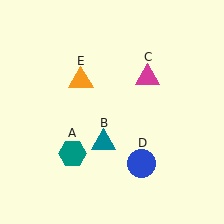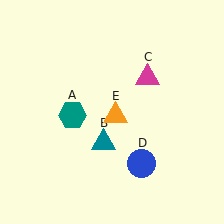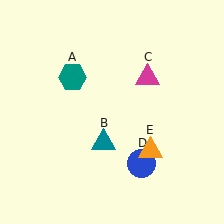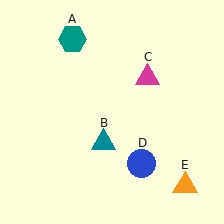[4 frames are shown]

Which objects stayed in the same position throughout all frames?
Teal triangle (object B) and magenta triangle (object C) and blue circle (object D) remained stationary.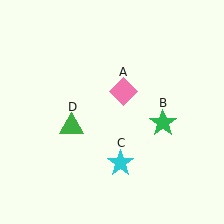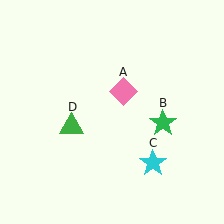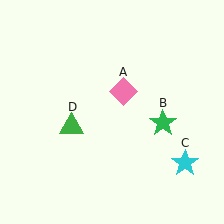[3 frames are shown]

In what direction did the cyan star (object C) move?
The cyan star (object C) moved right.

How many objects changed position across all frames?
1 object changed position: cyan star (object C).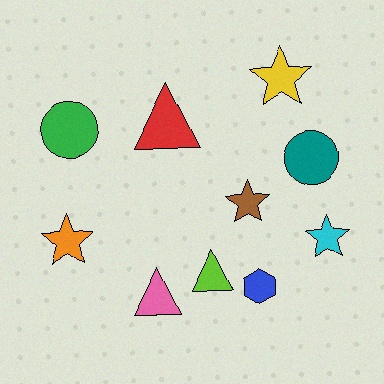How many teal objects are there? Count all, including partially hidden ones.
There is 1 teal object.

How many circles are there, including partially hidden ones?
There are 2 circles.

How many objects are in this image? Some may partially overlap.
There are 10 objects.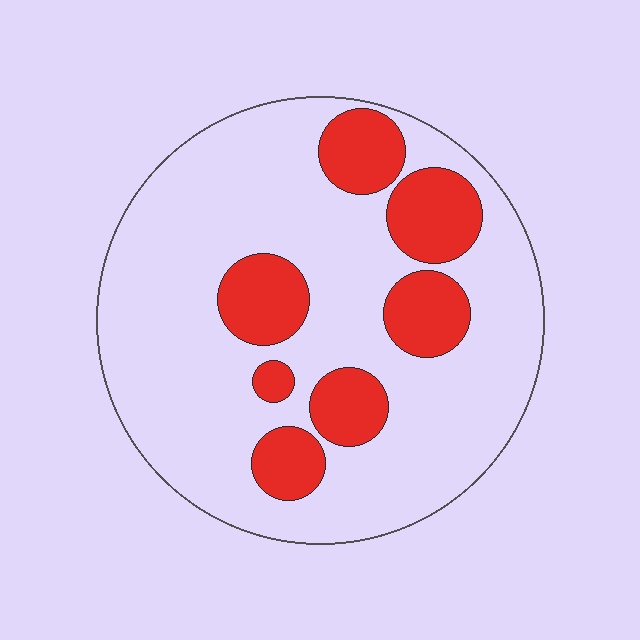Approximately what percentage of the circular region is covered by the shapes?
Approximately 25%.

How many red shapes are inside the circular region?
7.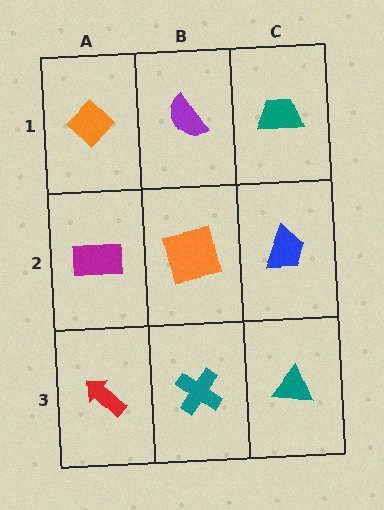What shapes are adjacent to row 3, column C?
A blue trapezoid (row 2, column C), a teal cross (row 3, column B).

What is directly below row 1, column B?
An orange square.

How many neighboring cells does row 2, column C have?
3.